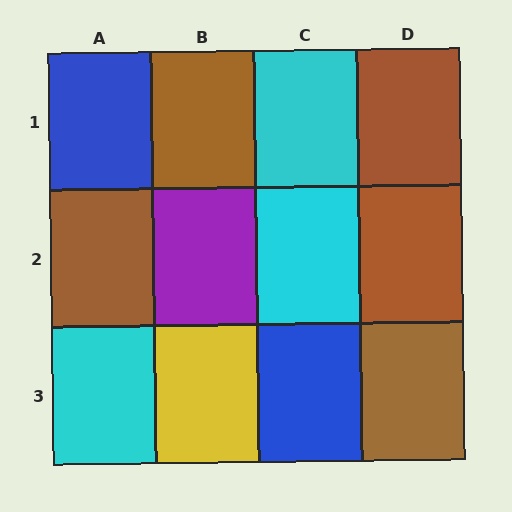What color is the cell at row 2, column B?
Purple.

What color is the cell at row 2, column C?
Cyan.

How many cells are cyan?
3 cells are cyan.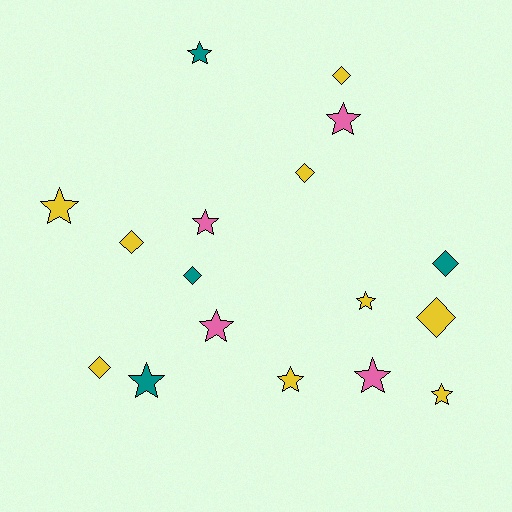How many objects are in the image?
There are 17 objects.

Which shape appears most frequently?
Star, with 10 objects.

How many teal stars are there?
There are 2 teal stars.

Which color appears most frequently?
Yellow, with 9 objects.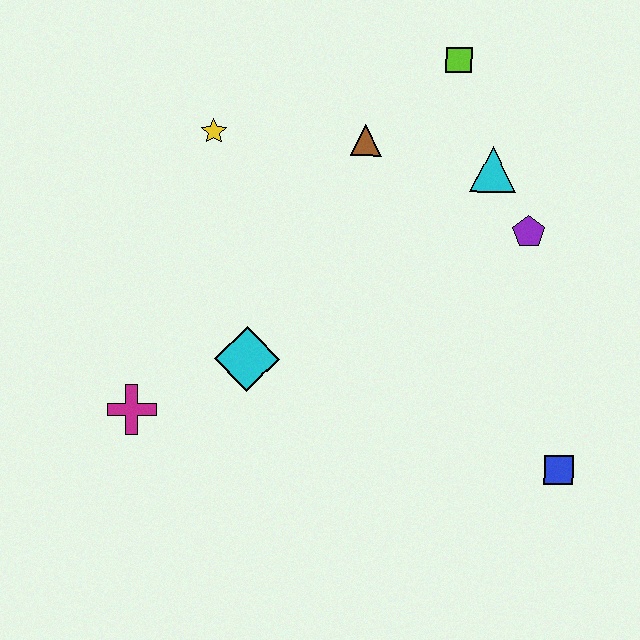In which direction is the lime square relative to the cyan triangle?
The lime square is above the cyan triangle.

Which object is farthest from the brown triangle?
The blue square is farthest from the brown triangle.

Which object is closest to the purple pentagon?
The cyan triangle is closest to the purple pentagon.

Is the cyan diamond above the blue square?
Yes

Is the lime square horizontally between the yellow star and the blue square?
Yes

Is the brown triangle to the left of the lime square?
Yes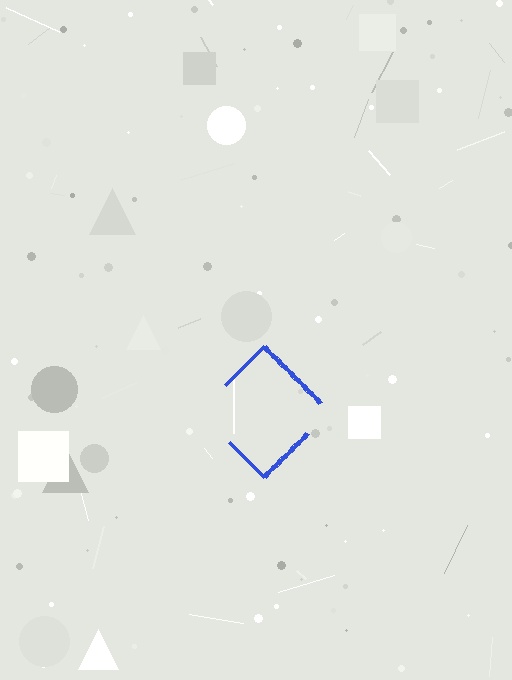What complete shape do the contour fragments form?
The contour fragments form a diamond.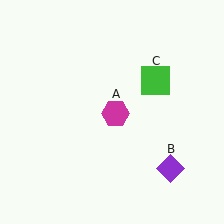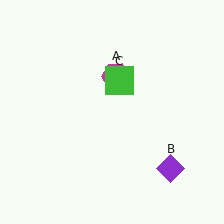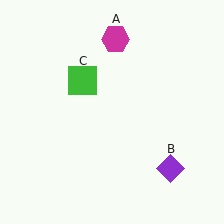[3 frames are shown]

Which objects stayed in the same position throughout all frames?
Purple diamond (object B) remained stationary.